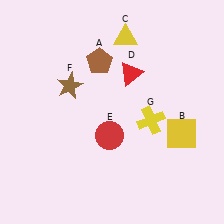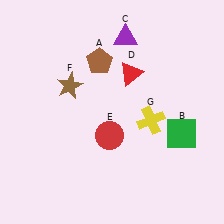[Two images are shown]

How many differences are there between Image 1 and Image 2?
There are 2 differences between the two images.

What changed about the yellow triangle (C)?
In Image 1, C is yellow. In Image 2, it changed to purple.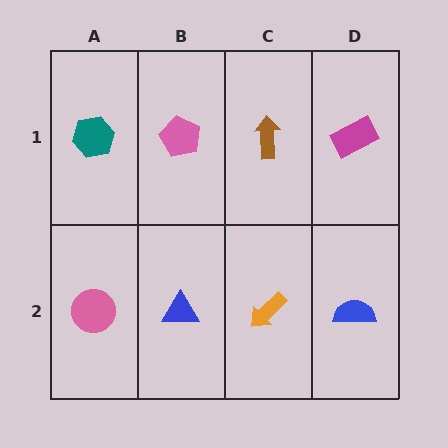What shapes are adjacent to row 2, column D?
A magenta rectangle (row 1, column D), an orange arrow (row 2, column C).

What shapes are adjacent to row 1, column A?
A pink circle (row 2, column A), a pink pentagon (row 1, column B).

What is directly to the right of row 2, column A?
A blue triangle.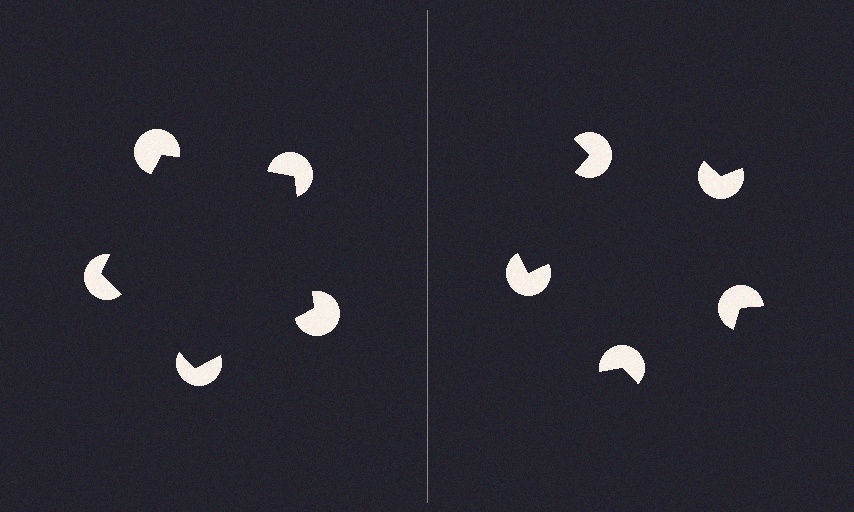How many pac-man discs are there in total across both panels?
10 — 5 on each side.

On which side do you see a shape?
An illusory pentagon appears on the left side. On the right side the wedge cuts are rotated, so no coherent shape forms.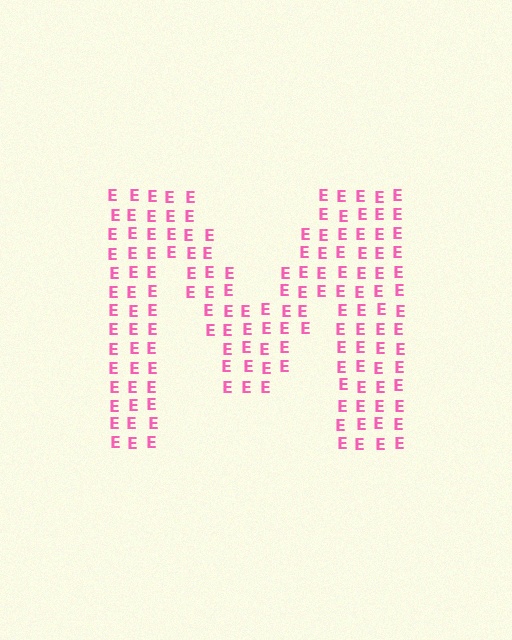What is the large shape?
The large shape is the letter M.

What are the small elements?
The small elements are letter E's.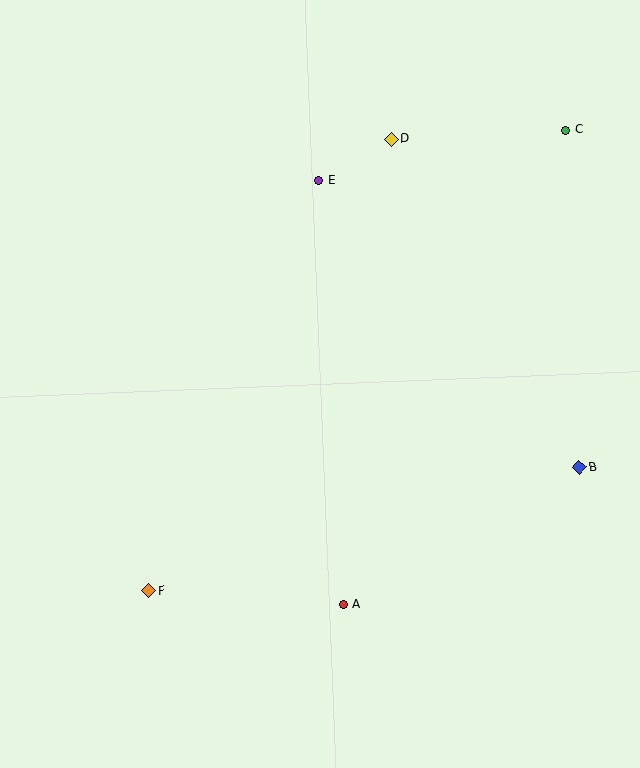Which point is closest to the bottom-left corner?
Point F is closest to the bottom-left corner.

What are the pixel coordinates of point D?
Point D is at (392, 139).